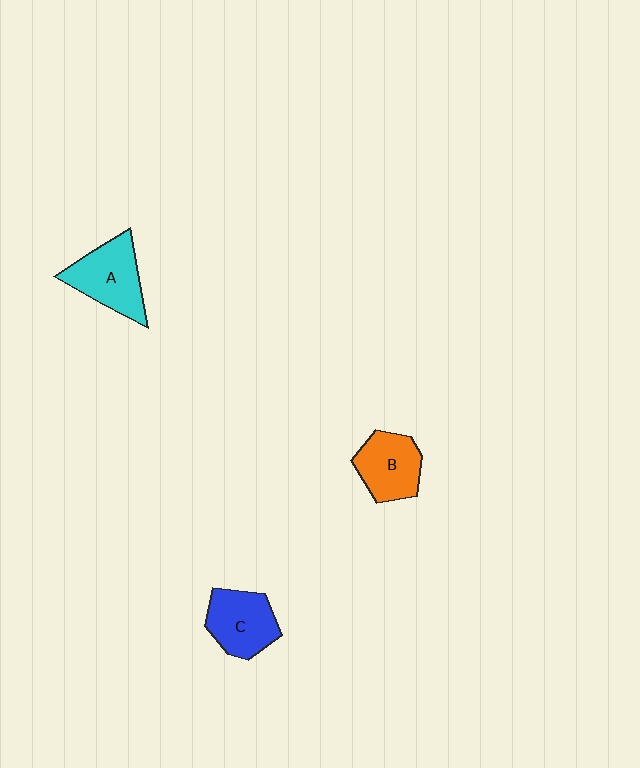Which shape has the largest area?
Shape A (cyan).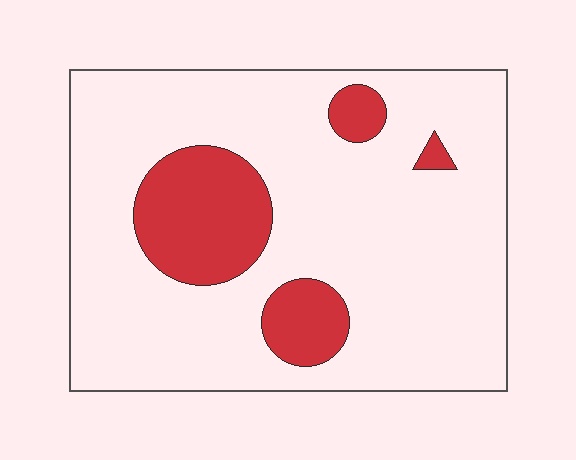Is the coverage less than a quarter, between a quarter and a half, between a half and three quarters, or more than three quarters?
Less than a quarter.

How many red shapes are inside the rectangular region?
4.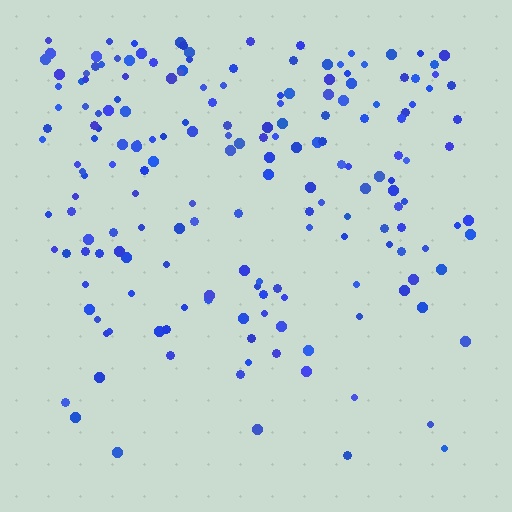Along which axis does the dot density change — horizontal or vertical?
Vertical.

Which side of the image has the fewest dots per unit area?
The bottom.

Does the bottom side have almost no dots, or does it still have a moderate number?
Still a moderate number, just noticeably fewer than the top.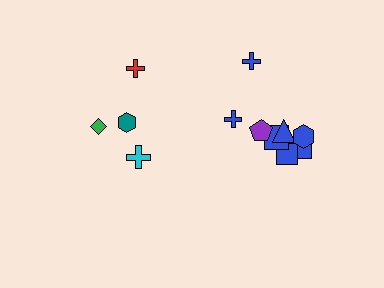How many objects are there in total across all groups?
There are 12 objects.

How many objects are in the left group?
There are 4 objects.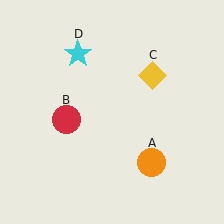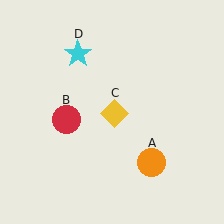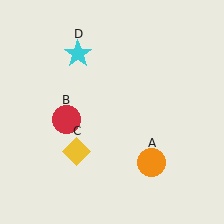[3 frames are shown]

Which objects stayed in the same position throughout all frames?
Orange circle (object A) and red circle (object B) and cyan star (object D) remained stationary.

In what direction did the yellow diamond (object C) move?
The yellow diamond (object C) moved down and to the left.